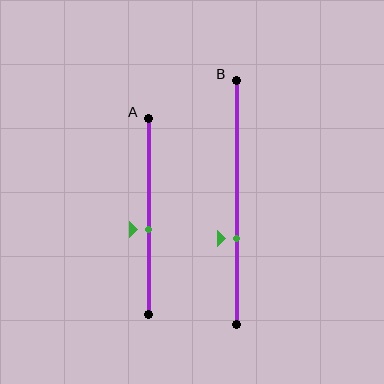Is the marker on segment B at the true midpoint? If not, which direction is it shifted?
No, the marker on segment B is shifted downward by about 15% of the segment length.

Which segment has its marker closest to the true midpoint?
Segment A has its marker closest to the true midpoint.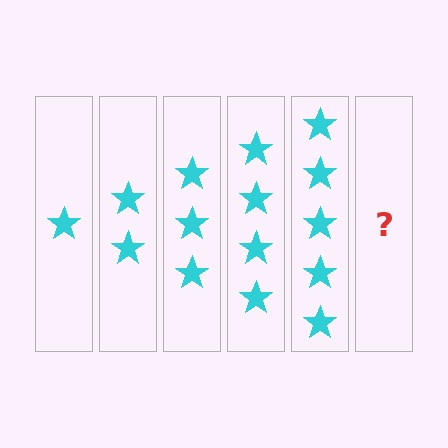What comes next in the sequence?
The next element should be 6 stars.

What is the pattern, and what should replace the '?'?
The pattern is that each step adds one more star. The '?' should be 6 stars.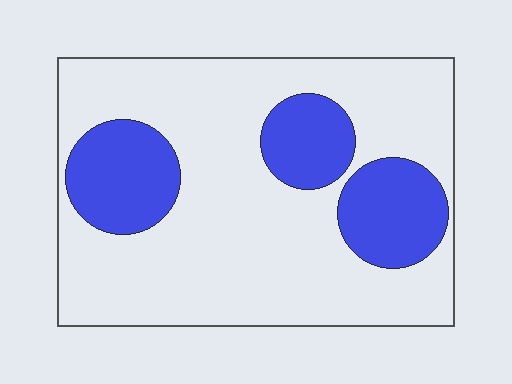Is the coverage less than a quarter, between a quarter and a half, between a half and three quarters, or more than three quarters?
Between a quarter and a half.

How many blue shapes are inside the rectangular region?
3.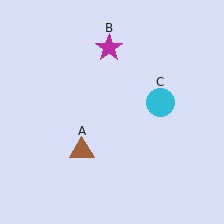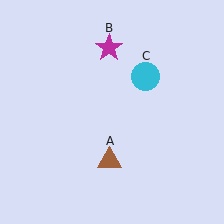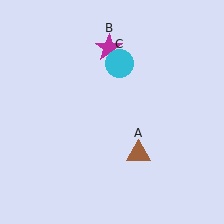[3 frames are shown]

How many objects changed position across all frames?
2 objects changed position: brown triangle (object A), cyan circle (object C).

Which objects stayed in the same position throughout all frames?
Magenta star (object B) remained stationary.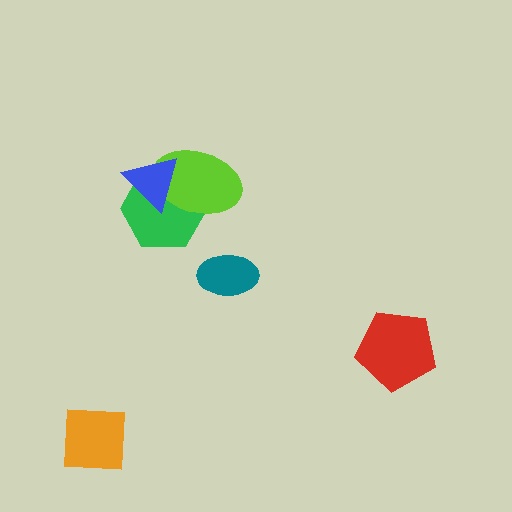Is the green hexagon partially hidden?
Yes, it is partially covered by another shape.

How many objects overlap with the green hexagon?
2 objects overlap with the green hexagon.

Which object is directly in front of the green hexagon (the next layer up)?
The lime ellipse is directly in front of the green hexagon.